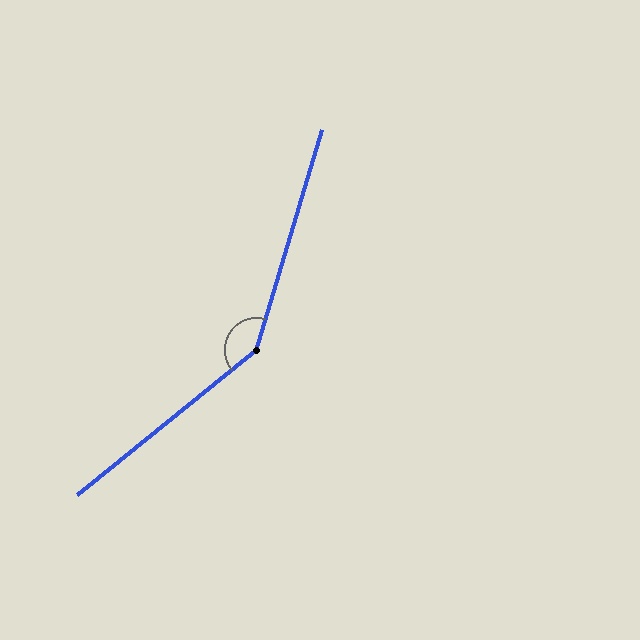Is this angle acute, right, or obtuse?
It is obtuse.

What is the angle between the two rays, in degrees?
Approximately 146 degrees.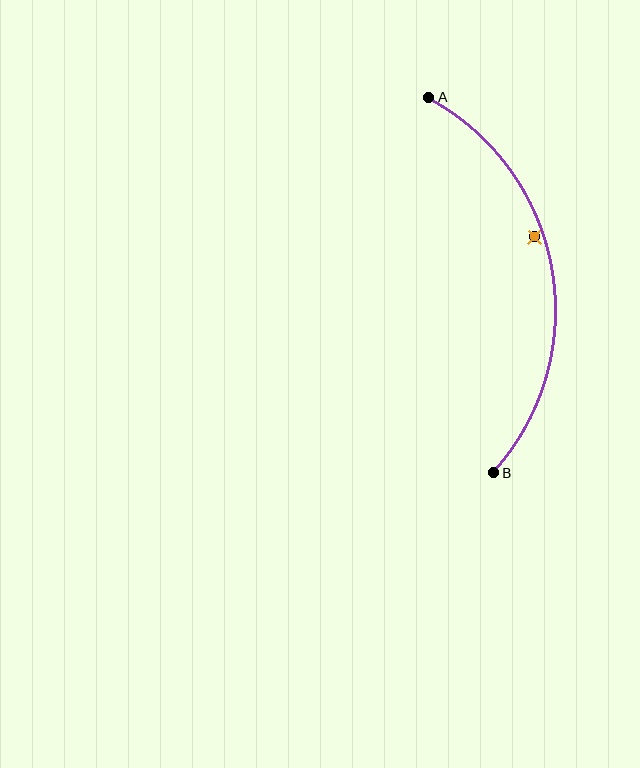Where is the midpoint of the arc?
The arc midpoint is the point on the curve farthest from the straight line joining A and B. It sits to the right of that line.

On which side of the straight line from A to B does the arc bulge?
The arc bulges to the right of the straight line connecting A and B.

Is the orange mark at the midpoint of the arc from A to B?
No — the orange mark does not lie on the arc at all. It sits slightly inside the curve.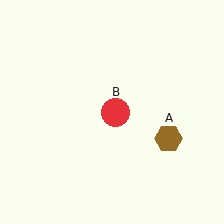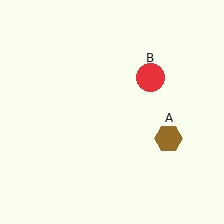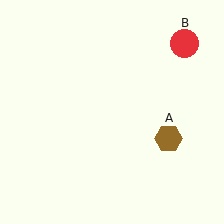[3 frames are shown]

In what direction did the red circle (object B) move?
The red circle (object B) moved up and to the right.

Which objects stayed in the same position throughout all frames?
Brown hexagon (object A) remained stationary.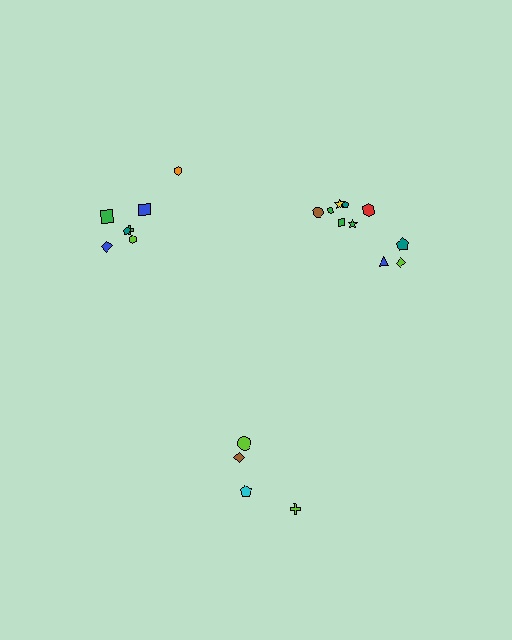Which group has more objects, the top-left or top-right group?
The top-right group.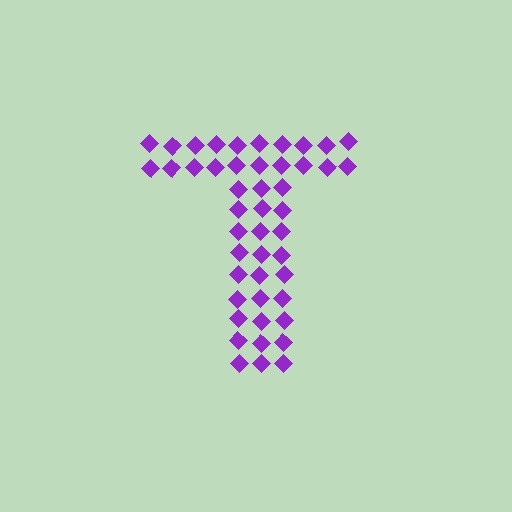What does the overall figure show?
The overall figure shows the letter T.